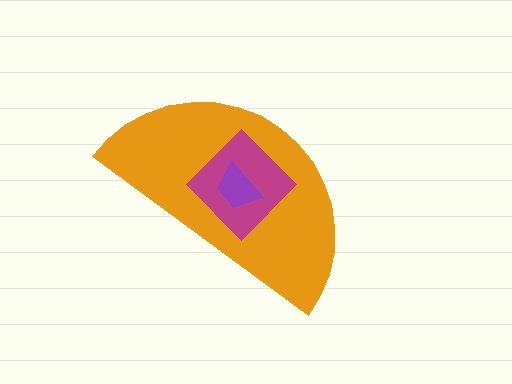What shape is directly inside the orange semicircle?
The magenta diamond.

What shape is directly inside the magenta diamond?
The purple trapezoid.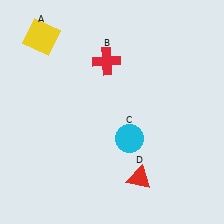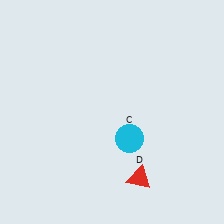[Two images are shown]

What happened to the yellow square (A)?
The yellow square (A) was removed in Image 2. It was in the top-left area of Image 1.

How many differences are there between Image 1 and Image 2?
There are 2 differences between the two images.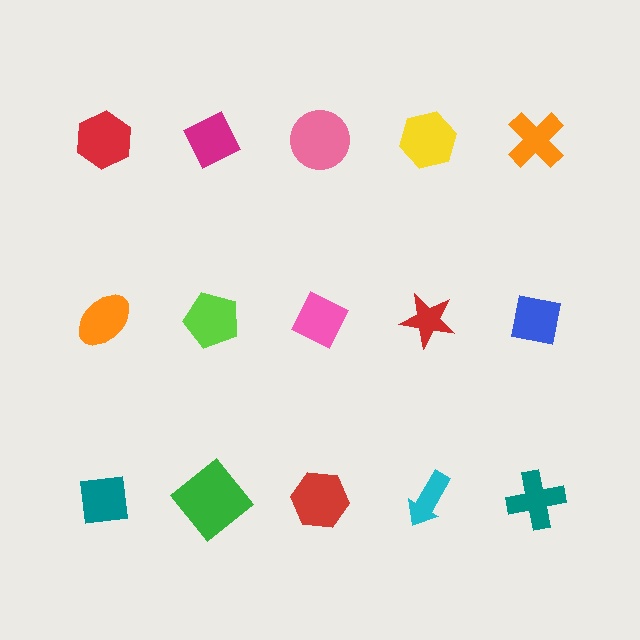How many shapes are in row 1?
5 shapes.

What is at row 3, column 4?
A cyan arrow.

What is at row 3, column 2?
A green diamond.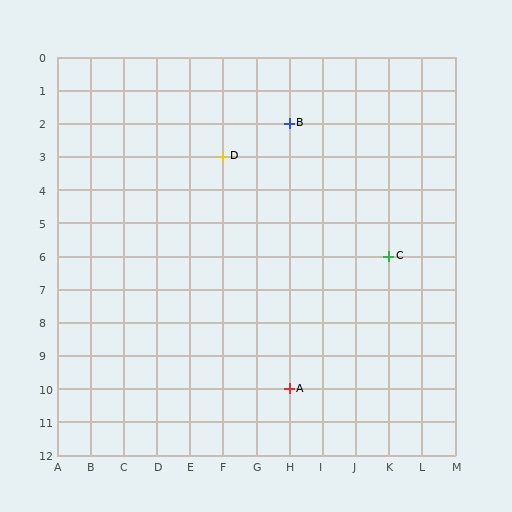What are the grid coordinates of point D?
Point D is at grid coordinates (F, 3).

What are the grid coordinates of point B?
Point B is at grid coordinates (H, 2).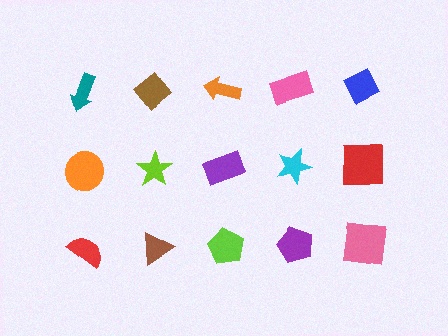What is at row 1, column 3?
An orange arrow.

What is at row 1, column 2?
A brown diamond.